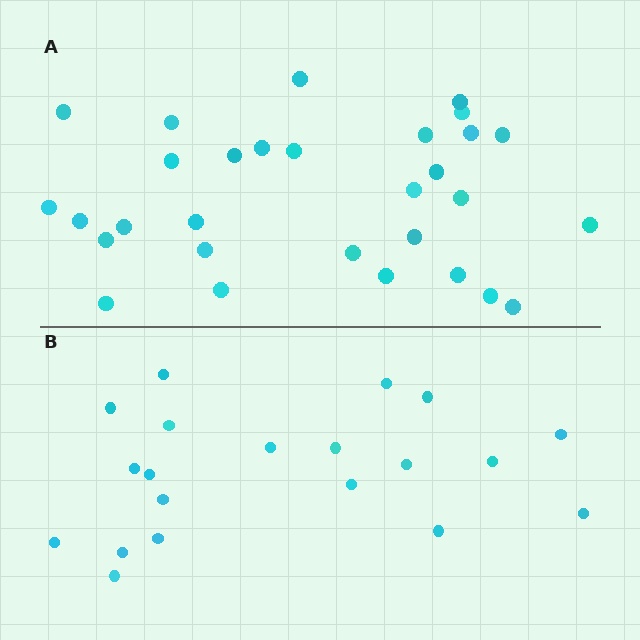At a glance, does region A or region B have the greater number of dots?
Region A (the top region) has more dots.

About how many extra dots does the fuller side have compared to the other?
Region A has roughly 10 or so more dots than region B.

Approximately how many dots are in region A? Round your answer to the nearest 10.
About 30 dots.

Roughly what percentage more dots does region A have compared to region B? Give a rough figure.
About 50% more.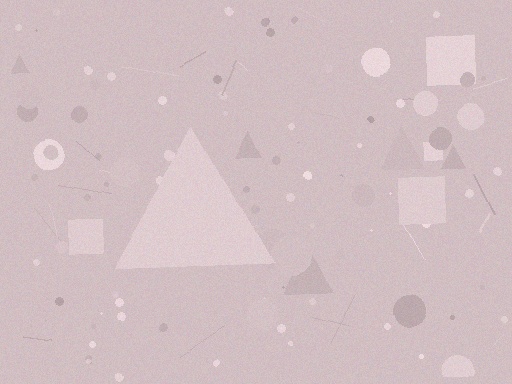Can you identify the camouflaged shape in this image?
The camouflaged shape is a triangle.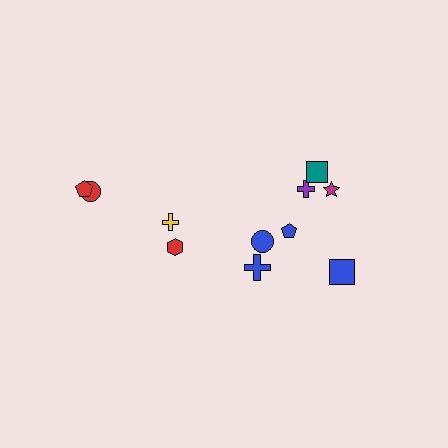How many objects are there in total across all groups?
There are 11 objects.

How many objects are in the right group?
There are 7 objects.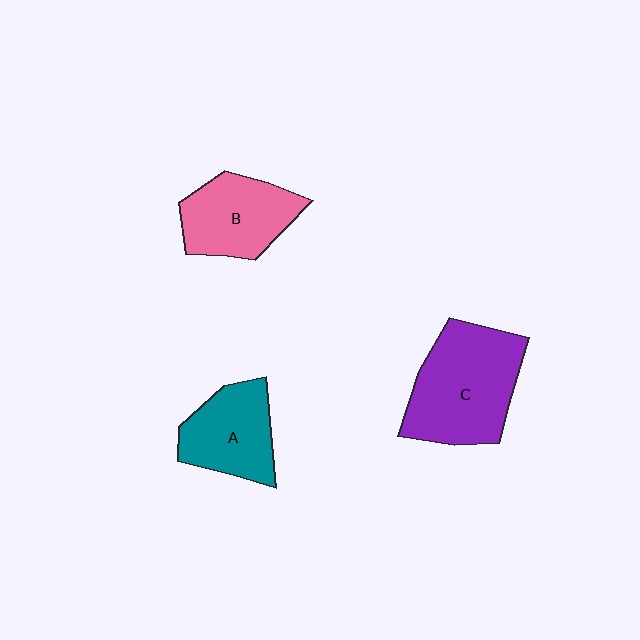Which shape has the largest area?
Shape C (purple).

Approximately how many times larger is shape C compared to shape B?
Approximately 1.4 times.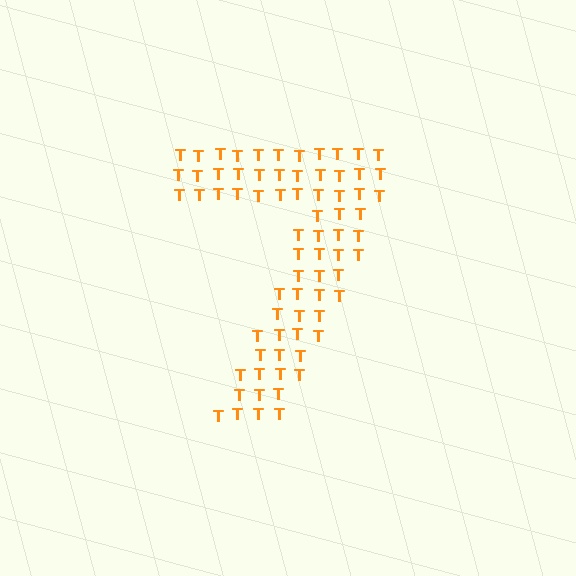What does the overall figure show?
The overall figure shows the digit 7.